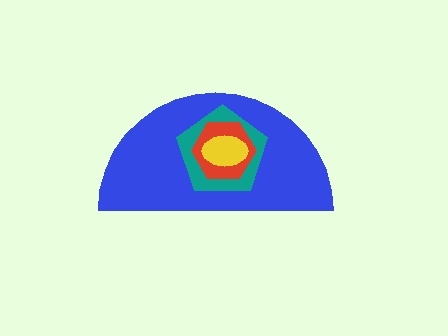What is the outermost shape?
The blue semicircle.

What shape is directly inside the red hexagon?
The yellow ellipse.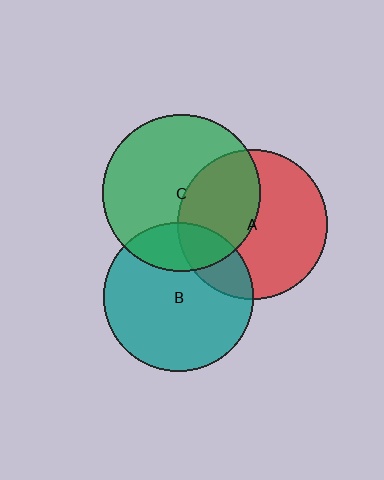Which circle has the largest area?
Circle C (green).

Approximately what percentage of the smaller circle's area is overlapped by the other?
Approximately 20%.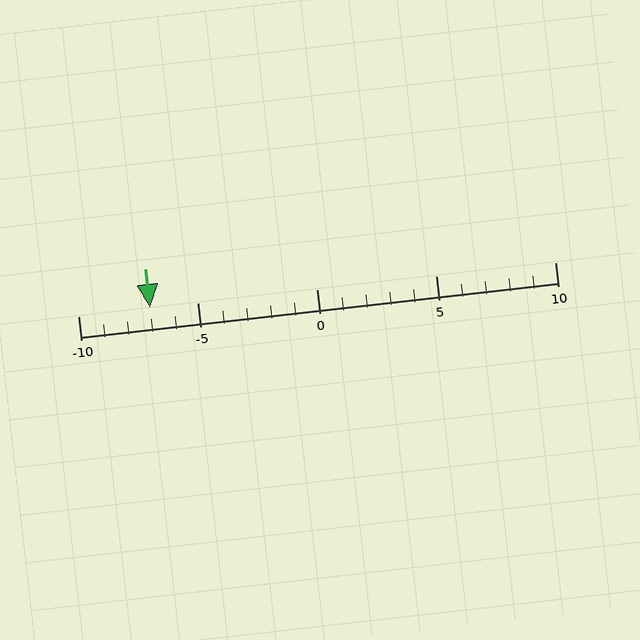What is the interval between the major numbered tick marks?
The major tick marks are spaced 5 units apart.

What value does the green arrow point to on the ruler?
The green arrow points to approximately -7.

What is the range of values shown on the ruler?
The ruler shows values from -10 to 10.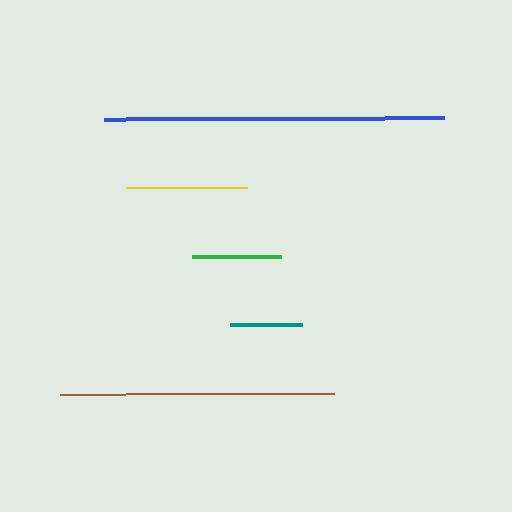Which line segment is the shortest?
The teal line is the shortest at approximately 72 pixels.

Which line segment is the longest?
The blue line is the longest at approximately 340 pixels.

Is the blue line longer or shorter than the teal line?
The blue line is longer than the teal line.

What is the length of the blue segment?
The blue segment is approximately 340 pixels long.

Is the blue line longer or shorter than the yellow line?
The blue line is longer than the yellow line.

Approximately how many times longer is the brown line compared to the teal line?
The brown line is approximately 3.8 times the length of the teal line.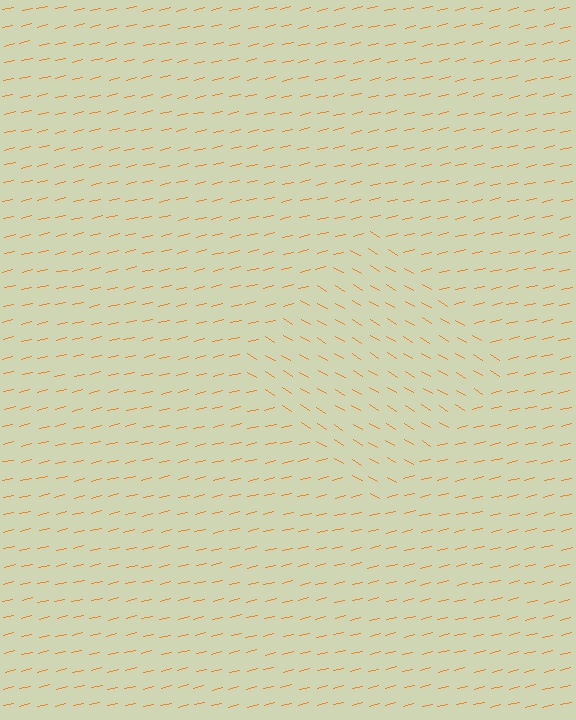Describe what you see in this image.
The image is filled with small orange line segments. A diamond region in the image has lines oriented differently from the surrounding lines, creating a visible texture boundary.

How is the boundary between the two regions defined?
The boundary is defined purely by a change in line orientation (approximately 45 degrees difference). All lines are the same color and thickness.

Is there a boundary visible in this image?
Yes, there is a texture boundary formed by a change in line orientation.